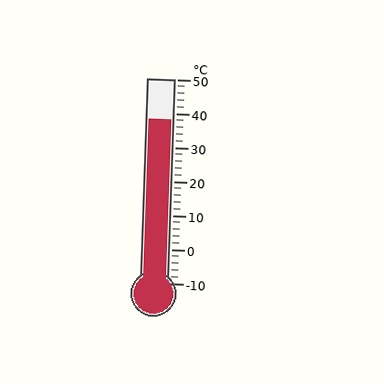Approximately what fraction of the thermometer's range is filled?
The thermometer is filled to approximately 80% of its range.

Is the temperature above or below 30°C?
The temperature is above 30°C.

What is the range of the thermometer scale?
The thermometer scale ranges from -10°C to 50°C.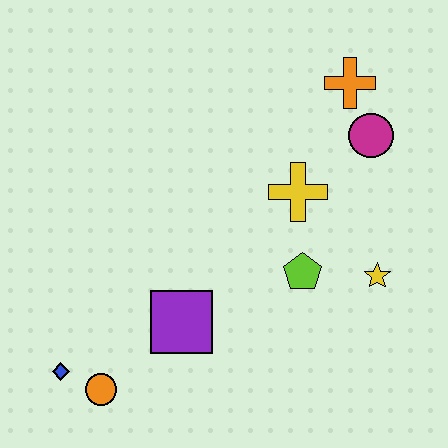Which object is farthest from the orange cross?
The blue diamond is farthest from the orange cross.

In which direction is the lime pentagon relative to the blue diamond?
The lime pentagon is to the right of the blue diamond.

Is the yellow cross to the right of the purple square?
Yes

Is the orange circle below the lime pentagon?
Yes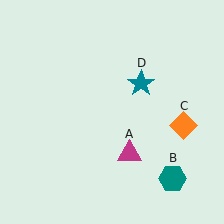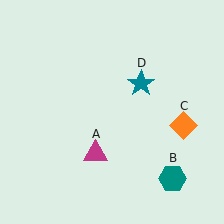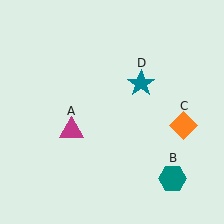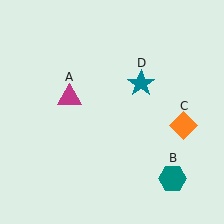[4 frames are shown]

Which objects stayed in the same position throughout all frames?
Teal hexagon (object B) and orange diamond (object C) and teal star (object D) remained stationary.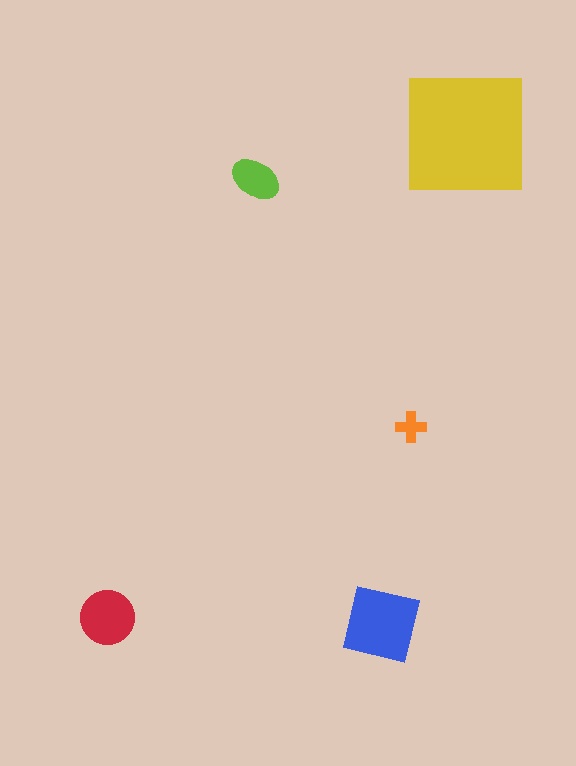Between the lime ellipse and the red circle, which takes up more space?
The red circle.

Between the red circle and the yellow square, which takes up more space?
The yellow square.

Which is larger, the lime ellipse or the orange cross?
The lime ellipse.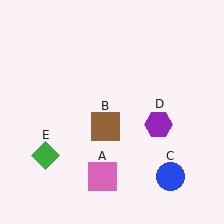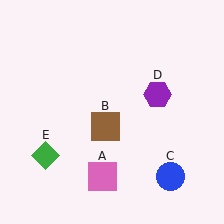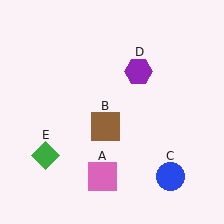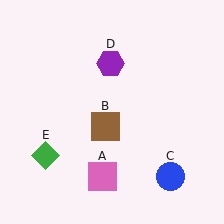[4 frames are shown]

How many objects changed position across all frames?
1 object changed position: purple hexagon (object D).